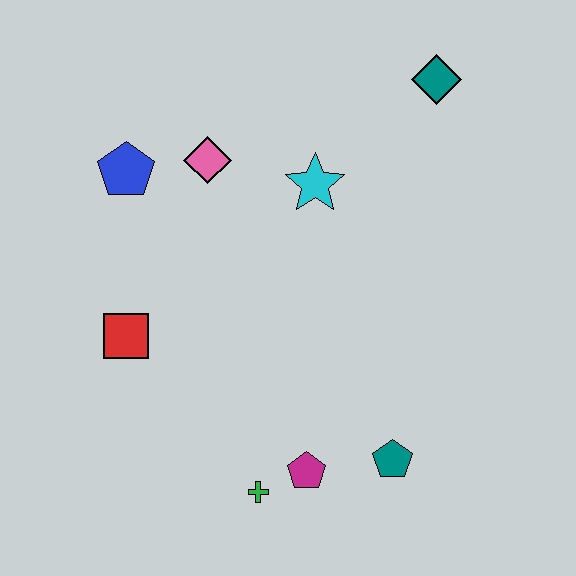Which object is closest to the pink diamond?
The blue pentagon is closest to the pink diamond.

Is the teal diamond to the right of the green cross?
Yes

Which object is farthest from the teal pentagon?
The blue pentagon is farthest from the teal pentagon.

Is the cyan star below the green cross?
No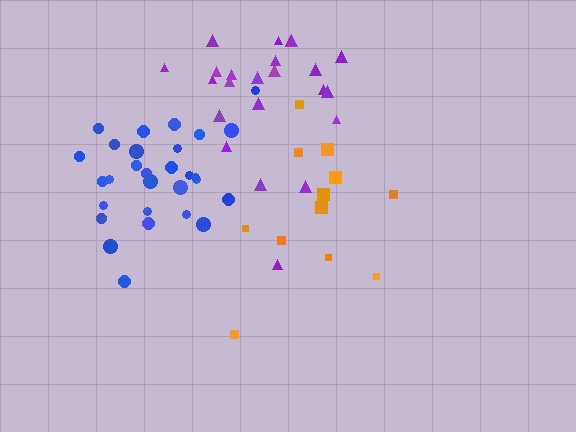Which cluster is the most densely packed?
Blue.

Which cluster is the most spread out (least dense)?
Orange.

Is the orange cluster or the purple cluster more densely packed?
Purple.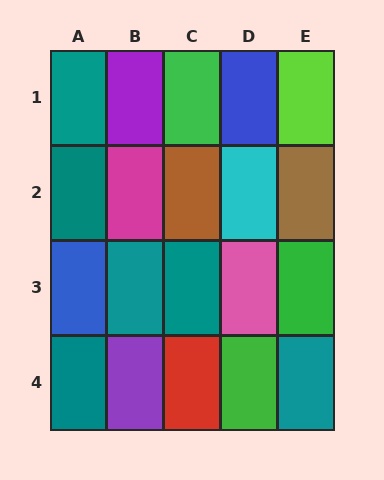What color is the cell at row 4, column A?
Teal.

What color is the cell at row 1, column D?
Blue.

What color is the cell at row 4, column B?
Purple.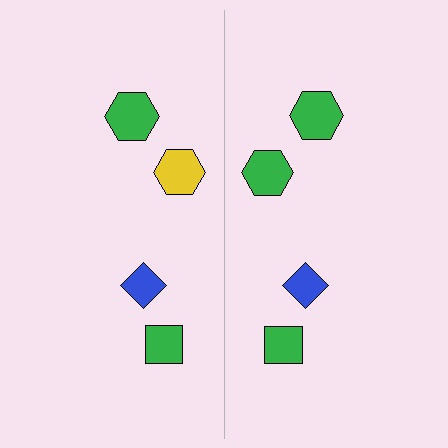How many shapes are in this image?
There are 8 shapes in this image.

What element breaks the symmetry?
The green hexagon on the right side breaks the symmetry — its mirror counterpart is yellow.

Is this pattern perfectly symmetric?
No, the pattern is not perfectly symmetric. The green hexagon on the right side breaks the symmetry — its mirror counterpart is yellow.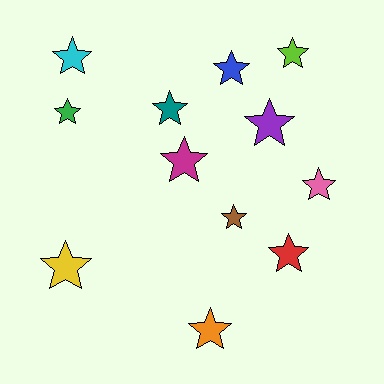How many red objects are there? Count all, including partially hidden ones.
There is 1 red object.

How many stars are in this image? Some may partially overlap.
There are 12 stars.